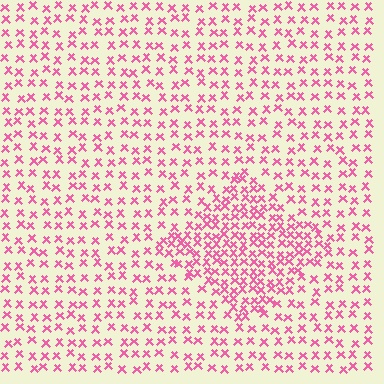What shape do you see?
I see a diamond.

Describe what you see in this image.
The image contains small pink elements arranged at two different densities. A diamond-shaped region is visible where the elements are more densely packed than the surrounding area.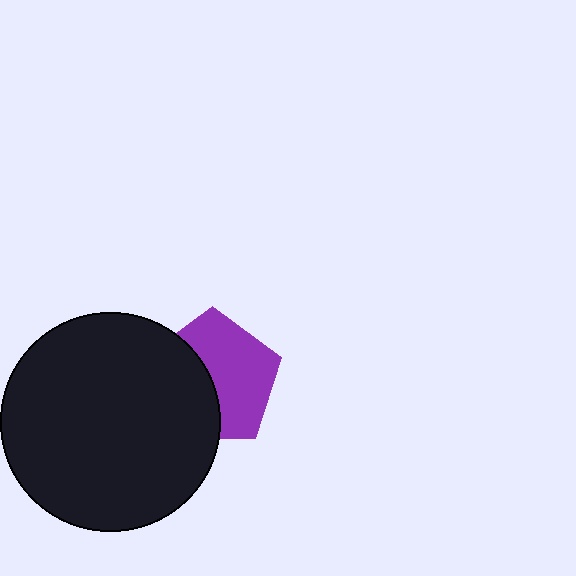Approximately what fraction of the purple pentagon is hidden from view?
Roughly 44% of the purple pentagon is hidden behind the black circle.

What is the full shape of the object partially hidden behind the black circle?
The partially hidden object is a purple pentagon.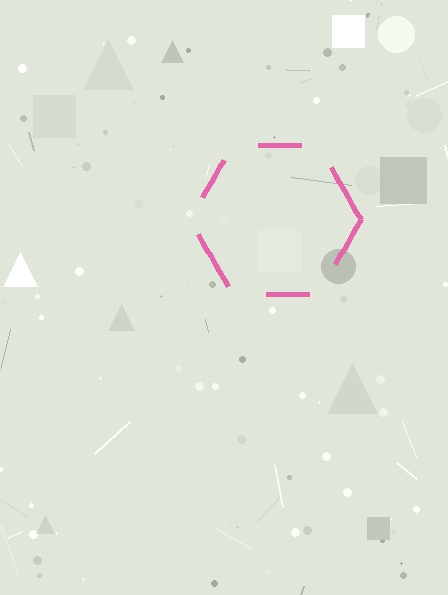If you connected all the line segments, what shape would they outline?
They would outline a hexagon.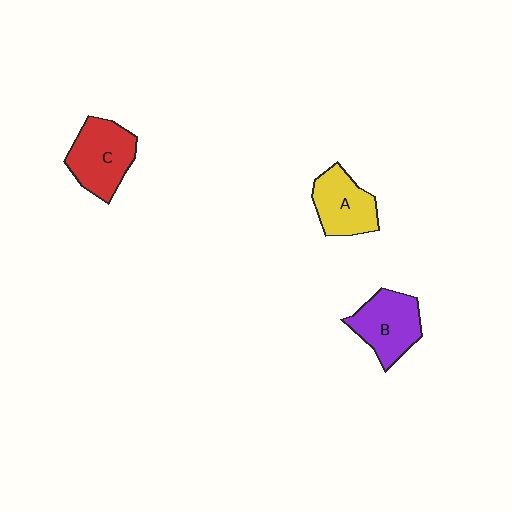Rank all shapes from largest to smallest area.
From largest to smallest: C (red), B (purple), A (yellow).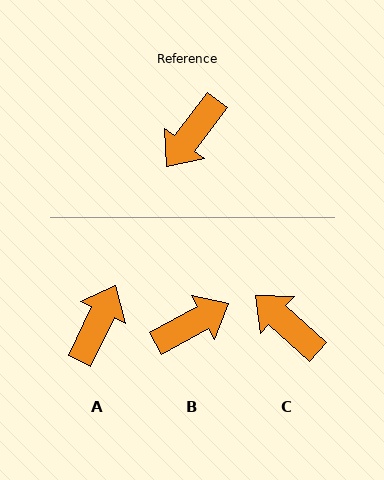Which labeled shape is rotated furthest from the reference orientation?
A, about 168 degrees away.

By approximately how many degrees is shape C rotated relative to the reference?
Approximately 95 degrees clockwise.